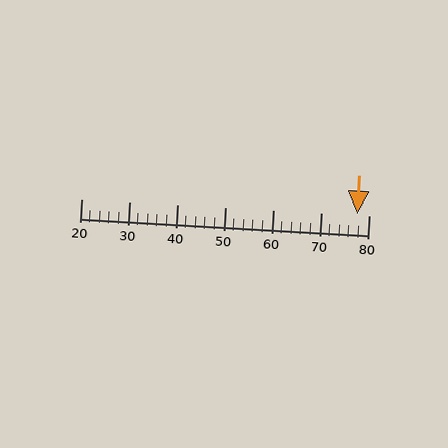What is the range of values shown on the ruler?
The ruler shows values from 20 to 80.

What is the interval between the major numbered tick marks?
The major tick marks are spaced 10 units apart.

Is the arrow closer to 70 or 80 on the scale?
The arrow is closer to 80.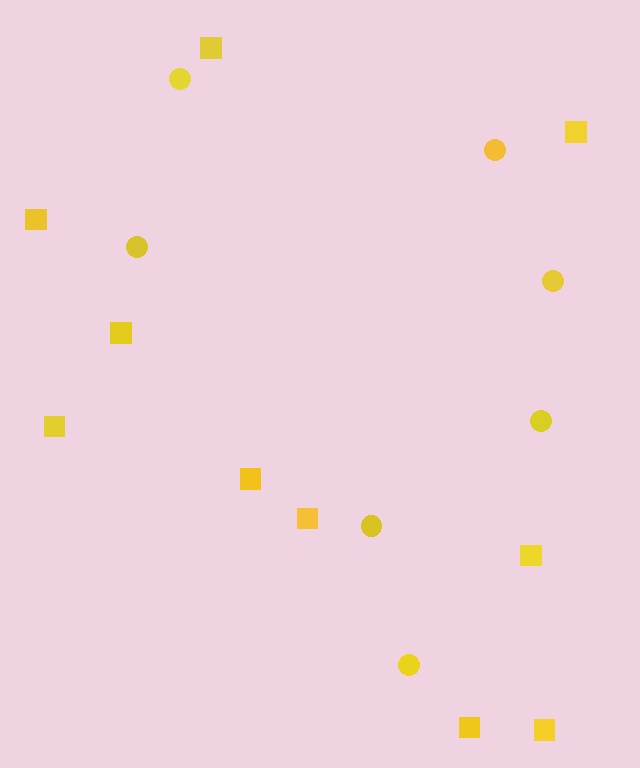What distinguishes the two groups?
There are 2 groups: one group of circles (7) and one group of squares (10).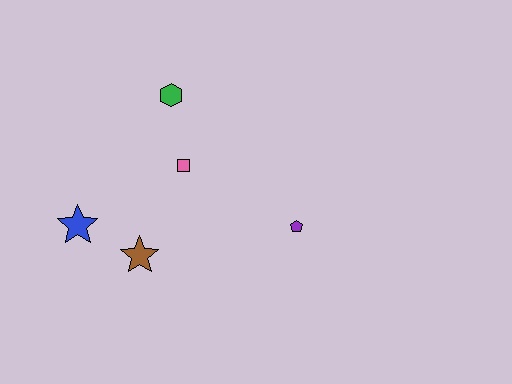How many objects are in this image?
There are 5 objects.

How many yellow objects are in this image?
There are no yellow objects.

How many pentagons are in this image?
There is 1 pentagon.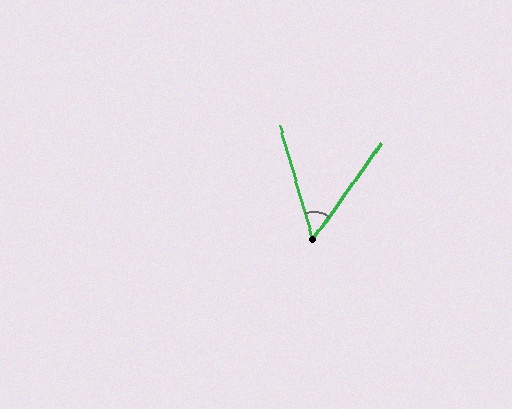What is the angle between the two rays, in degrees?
Approximately 52 degrees.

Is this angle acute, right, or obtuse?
It is acute.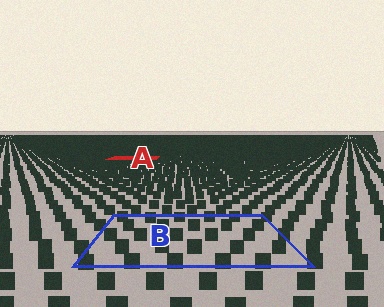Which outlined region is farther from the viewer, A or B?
Region A is farther from the viewer — the texture elements inside it appear smaller and more densely packed.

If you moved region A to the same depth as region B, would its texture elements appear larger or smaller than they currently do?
They would appear larger. At a closer depth, the same texture elements are projected at a bigger on-screen size.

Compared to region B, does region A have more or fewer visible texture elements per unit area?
Region A has more texture elements per unit area — they are packed more densely because it is farther away.